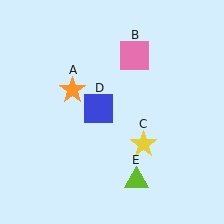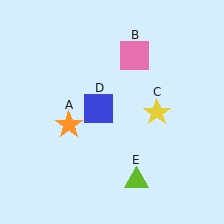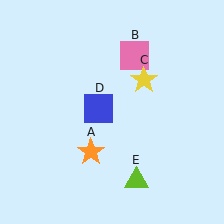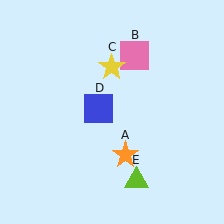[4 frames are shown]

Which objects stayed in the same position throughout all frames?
Pink square (object B) and blue square (object D) and lime triangle (object E) remained stationary.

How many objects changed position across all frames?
2 objects changed position: orange star (object A), yellow star (object C).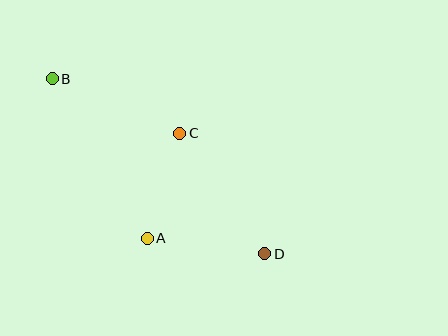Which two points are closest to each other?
Points A and C are closest to each other.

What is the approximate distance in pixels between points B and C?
The distance between B and C is approximately 139 pixels.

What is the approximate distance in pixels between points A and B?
The distance between A and B is approximately 186 pixels.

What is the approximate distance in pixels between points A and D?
The distance between A and D is approximately 118 pixels.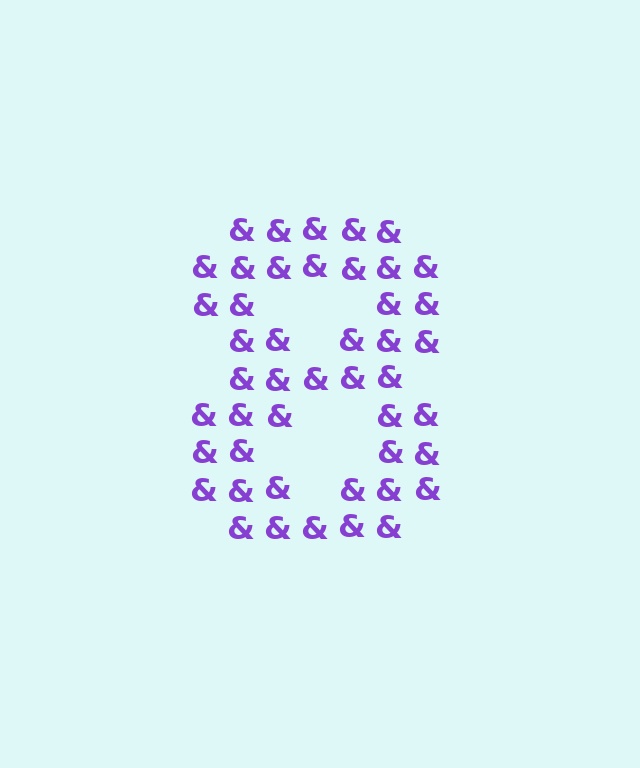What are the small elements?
The small elements are ampersands.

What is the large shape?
The large shape is the digit 8.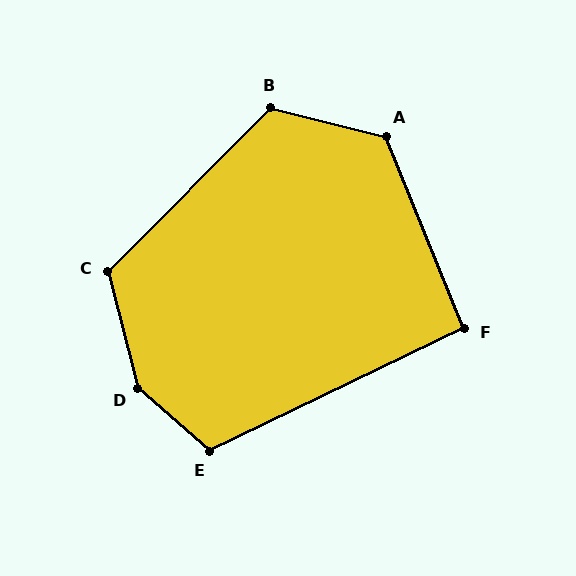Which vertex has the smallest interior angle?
F, at approximately 94 degrees.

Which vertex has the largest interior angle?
D, at approximately 145 degrees.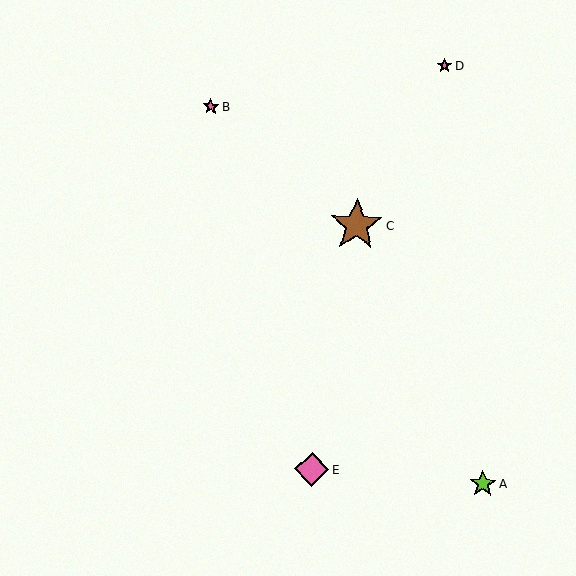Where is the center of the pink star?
The center of the pink star is at (211, 106).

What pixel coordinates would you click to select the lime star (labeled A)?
Click at (483, 484) to select the lime star A.